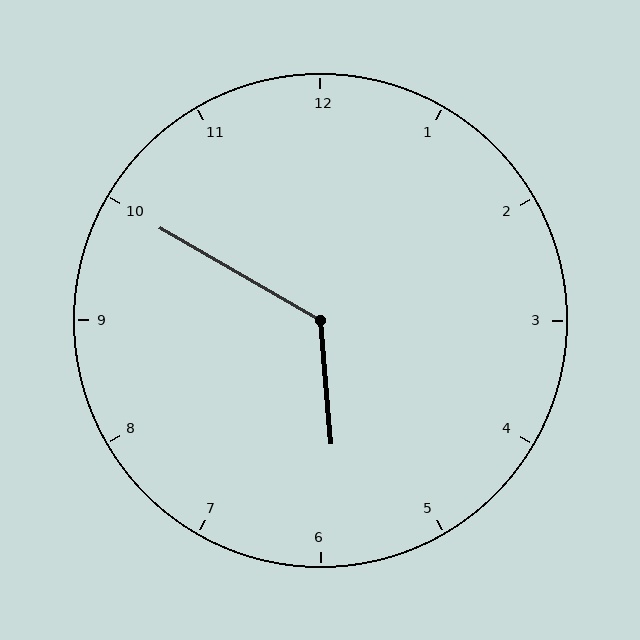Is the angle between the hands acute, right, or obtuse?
It is obtuse.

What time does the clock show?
5:50.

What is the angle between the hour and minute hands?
Approximately 125 degrees.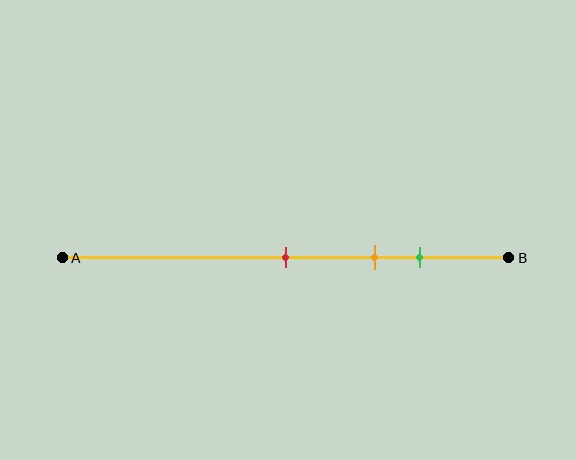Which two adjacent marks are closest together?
The orange and green marks are the closest adjacent pair.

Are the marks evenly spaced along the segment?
Yes, the marks are approximately evenly spaced.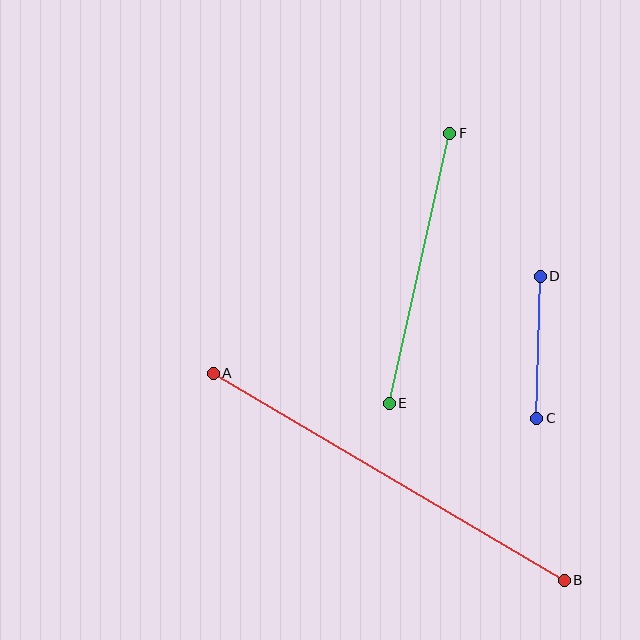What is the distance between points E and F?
The distance is approximately 277 pixels.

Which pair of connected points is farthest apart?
Points A and B are farthest apart.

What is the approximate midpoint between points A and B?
The midpoint is at approximately (389, 477) pixels.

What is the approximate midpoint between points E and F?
The midpoint is at approximately (419, 268) pixels.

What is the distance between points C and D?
The distance is approximately 142 pixels.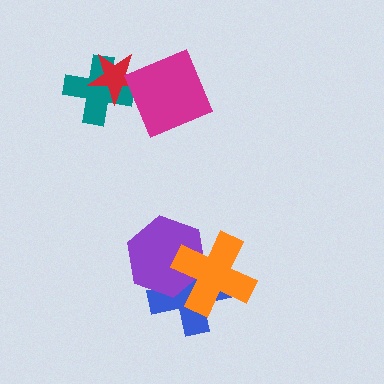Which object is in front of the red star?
The magenta diamond is in front of the red star.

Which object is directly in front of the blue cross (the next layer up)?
The purple hexagon is directly in front of the blue cross.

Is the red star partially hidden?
Yes, it is partially covered by another shape.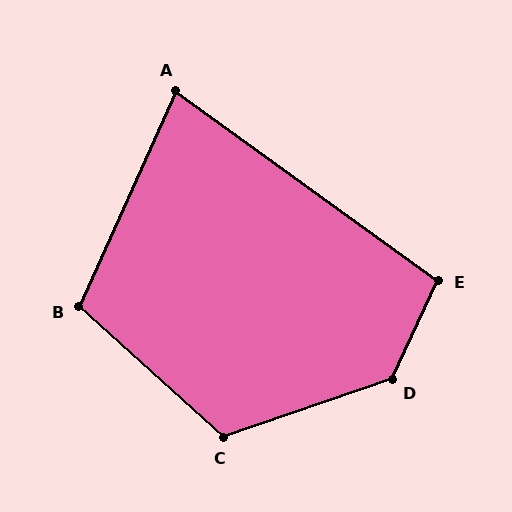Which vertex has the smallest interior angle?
A, at approximately 78 degrees.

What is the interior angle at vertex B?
Approximately 108 degrees (obtuse).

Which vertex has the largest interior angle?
D, at approximately 134 degrees.